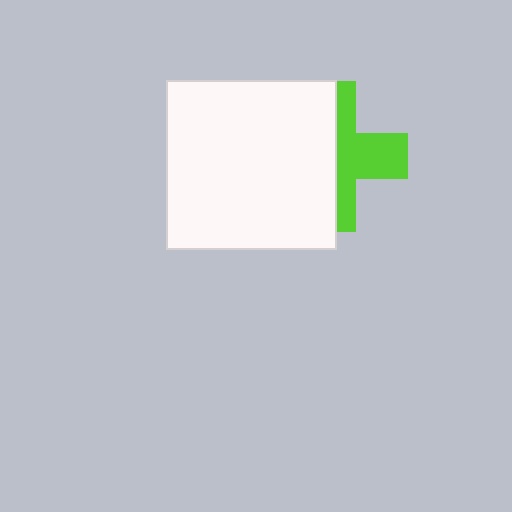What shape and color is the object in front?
The object in front is a white square.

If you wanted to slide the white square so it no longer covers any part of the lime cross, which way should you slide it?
Slide it left — that is the most direct way to separate the two shapes.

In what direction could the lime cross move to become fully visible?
The lime cross could move right. That would shift it out from behind the white square entirely.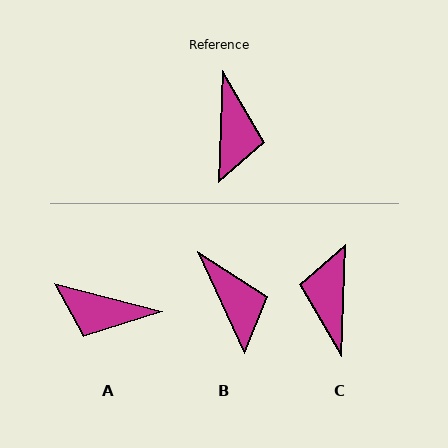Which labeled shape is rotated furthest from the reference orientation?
C, about 180 degrees away.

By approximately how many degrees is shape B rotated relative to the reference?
Approximately 27 degrees counter-clockwise.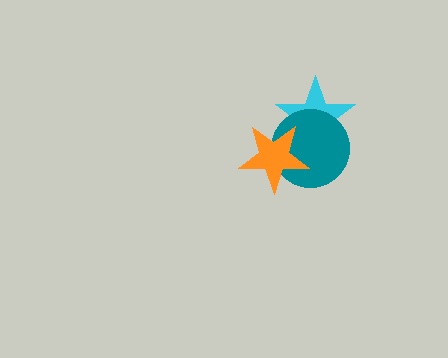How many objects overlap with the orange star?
2 objects overlap with the orange star.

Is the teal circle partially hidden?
Yes, it is partially covered by another shape.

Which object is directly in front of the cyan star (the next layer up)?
The teal circle is directly in front of the cyan star.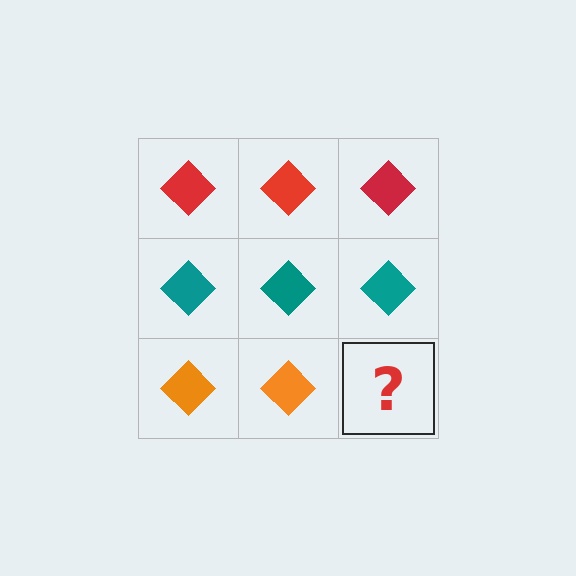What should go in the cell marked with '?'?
The missing cell should contain an orange diamond.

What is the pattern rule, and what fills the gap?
The rule is that each row has a consistent color. The gap should be filled with an orange diamond.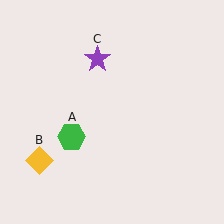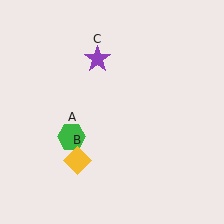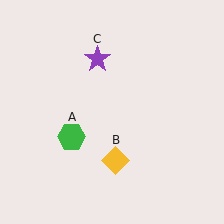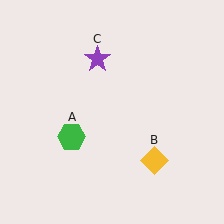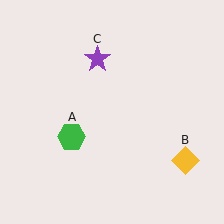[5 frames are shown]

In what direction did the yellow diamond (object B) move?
The yellow diamond (object B) moved right.